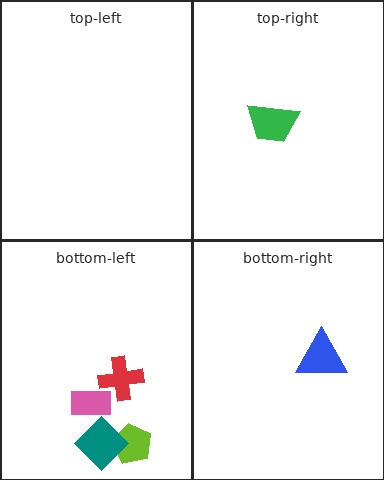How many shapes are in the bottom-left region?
4.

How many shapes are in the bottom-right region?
1.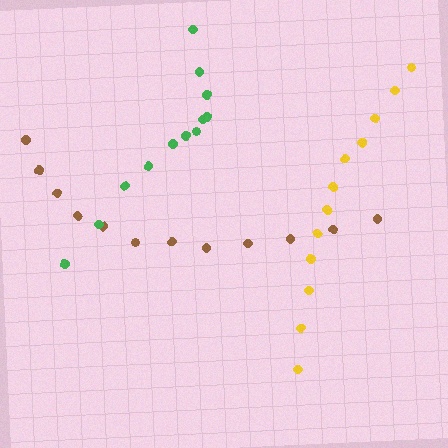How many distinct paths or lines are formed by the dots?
There are 3 distinct paths.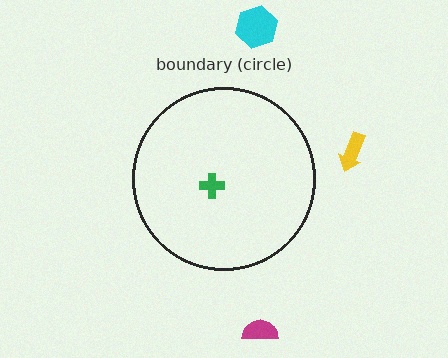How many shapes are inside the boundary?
1 inside, 3 outside.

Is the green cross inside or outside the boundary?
Inside.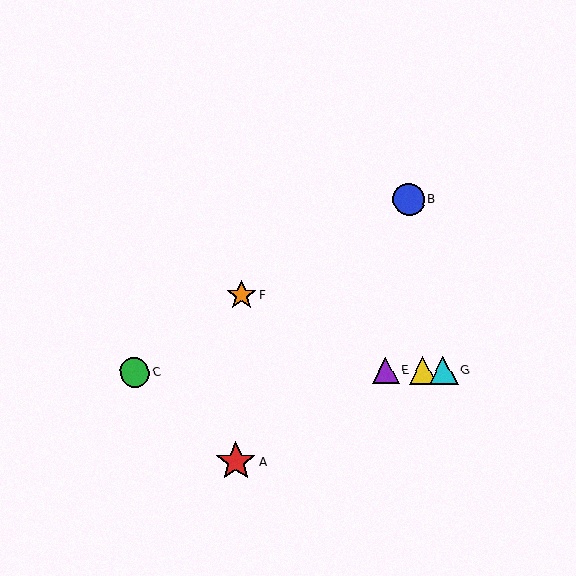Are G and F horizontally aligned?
No, G is at y≈370 and F is at y≈295.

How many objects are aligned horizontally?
4 objects (C, D, E, G) are aligned horizontally.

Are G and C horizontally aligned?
Yes, both are at y≈370.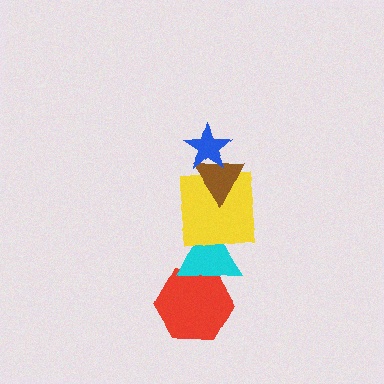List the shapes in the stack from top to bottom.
From top to bottom: the blue star, the brown triangle, the yellow square, the cyan triangle, the red hexagon.